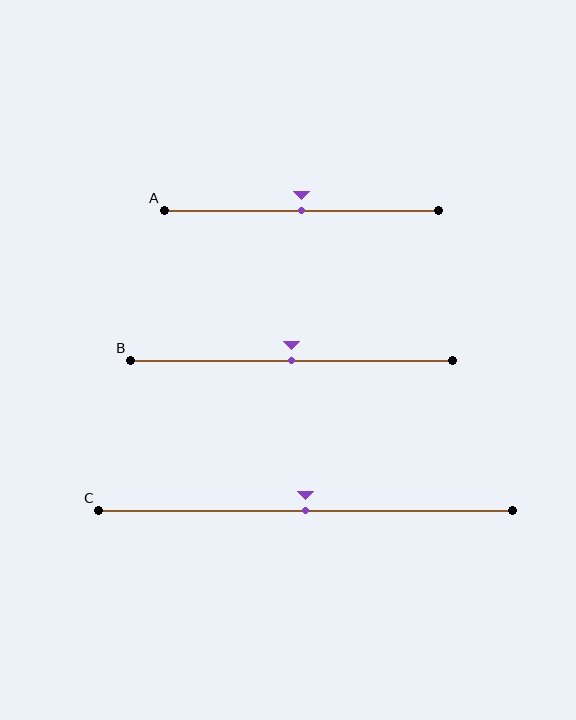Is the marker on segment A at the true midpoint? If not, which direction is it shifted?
Yes, the marker on segment A is at the true midpoint.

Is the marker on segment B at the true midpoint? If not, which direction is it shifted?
Yes, the marker on segment B is at the true midpoint.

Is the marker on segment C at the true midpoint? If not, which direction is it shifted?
Yes, the marker on segment C is at the true midpoint.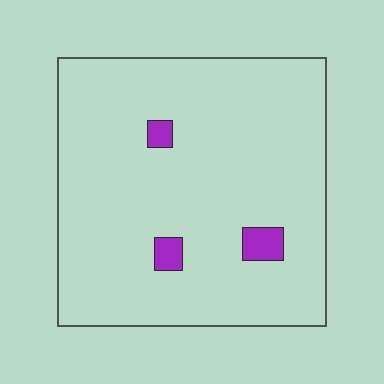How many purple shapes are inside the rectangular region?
3.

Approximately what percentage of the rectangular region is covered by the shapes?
Approximately 5%.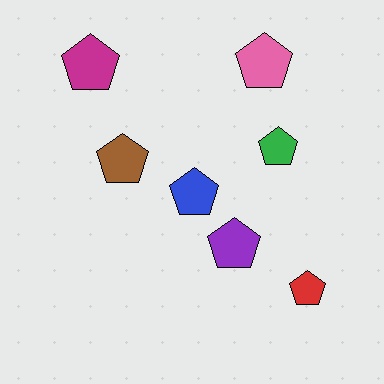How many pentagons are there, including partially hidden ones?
There are 7 pentagons.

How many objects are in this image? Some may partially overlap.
There are 7 objects.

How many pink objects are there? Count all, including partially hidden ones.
There is 1 pink object.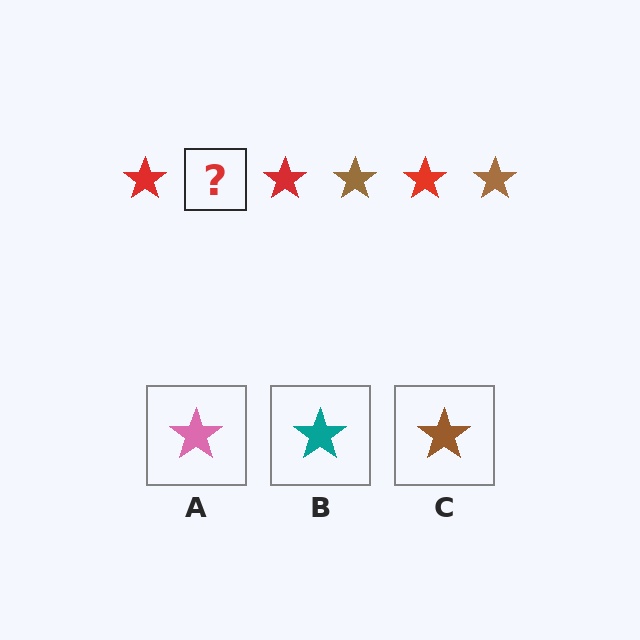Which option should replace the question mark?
Option C.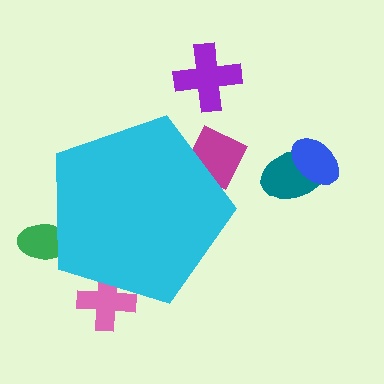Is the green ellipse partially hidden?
Yes, the green ellipse is partially hidden behind the cyan pentagon.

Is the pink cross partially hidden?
Yes, the pink cross is partially hidden behind the cyan pentagon.